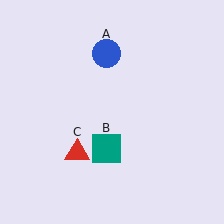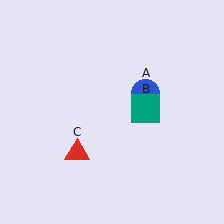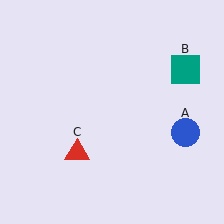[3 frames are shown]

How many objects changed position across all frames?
2 objects changed position: blue circle (object A), teal square (object B).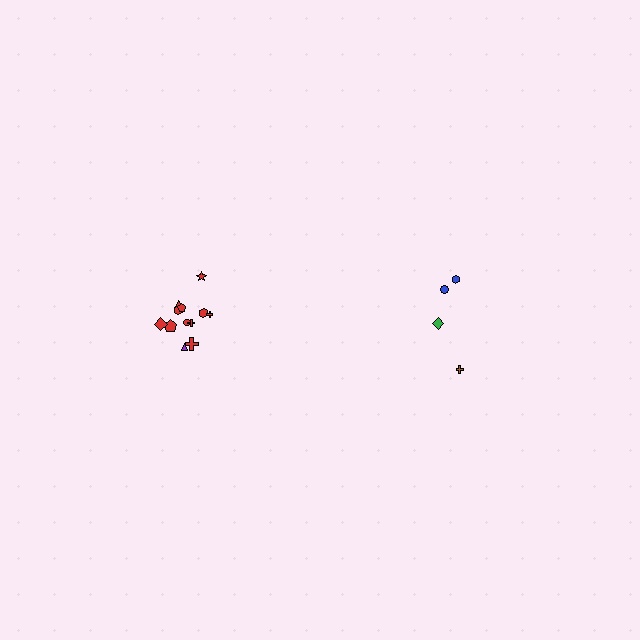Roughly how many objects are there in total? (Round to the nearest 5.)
Roughly 15 objects in total.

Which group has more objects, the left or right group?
The left group.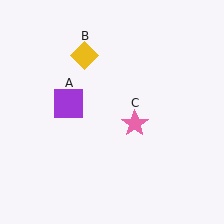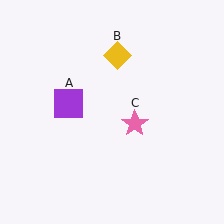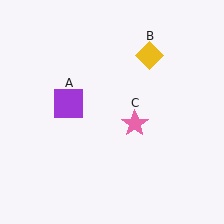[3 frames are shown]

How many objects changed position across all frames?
1 object changed position: yellow diamond (object B).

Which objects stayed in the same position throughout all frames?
Purple square (object A) and pink star (object C) remained stationary.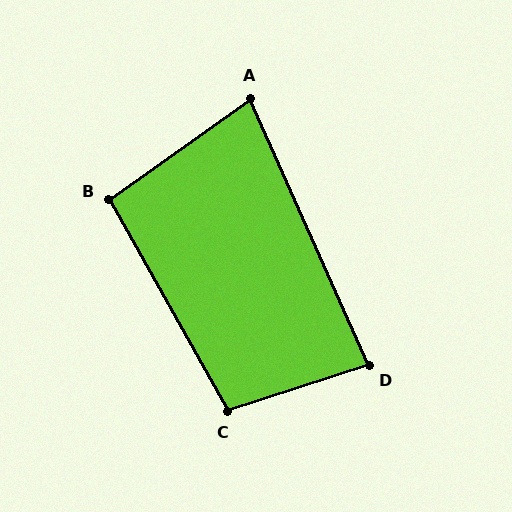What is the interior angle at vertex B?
Approximately 96 degrees (obtuse).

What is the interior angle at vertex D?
Approximately 84 degrees (acute).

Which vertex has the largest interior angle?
C, at approximately 102 degrees.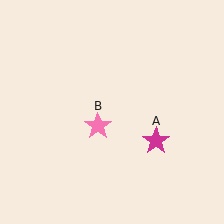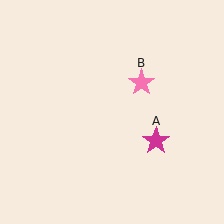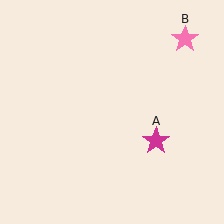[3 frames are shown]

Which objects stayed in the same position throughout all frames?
Magenta star (object A) remained stationary.